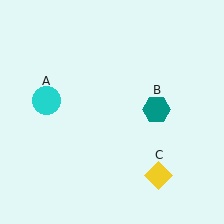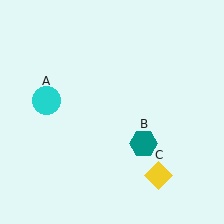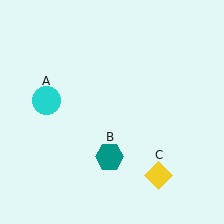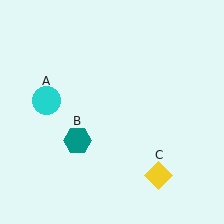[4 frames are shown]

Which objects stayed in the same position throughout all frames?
Cyan circle (object A) and yellow diamond (object C) remained stationary.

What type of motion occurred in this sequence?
The teal hexagon (object B) rotated clockwise around the center of the scene.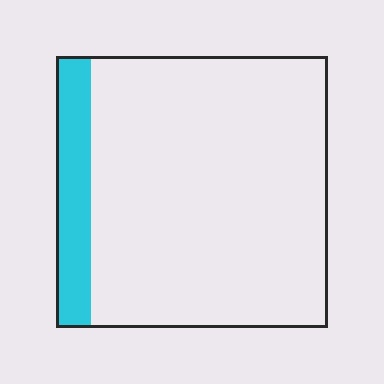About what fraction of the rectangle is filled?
About one eighth (1/8).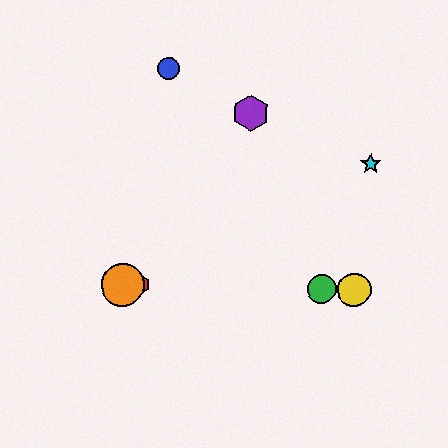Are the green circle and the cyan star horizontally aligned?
No, the green circle is at y≈289 and the cyan star is at y≈164.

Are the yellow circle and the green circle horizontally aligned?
Yes, both are at y≈290.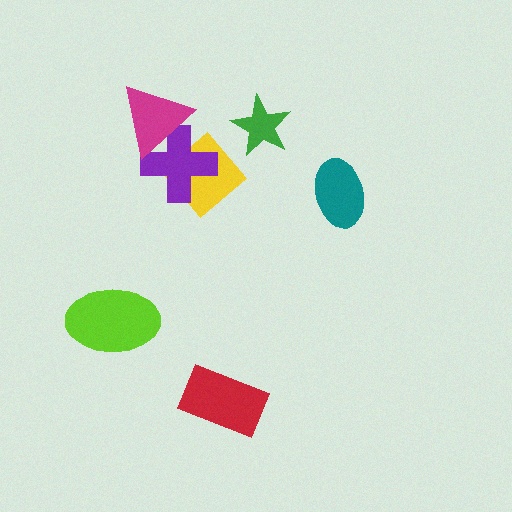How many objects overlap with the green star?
0 objects overlap with the green star.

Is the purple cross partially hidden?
Yes, it is partially covered by another shape.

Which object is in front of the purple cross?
The magenta triangle is in front of the purple cross.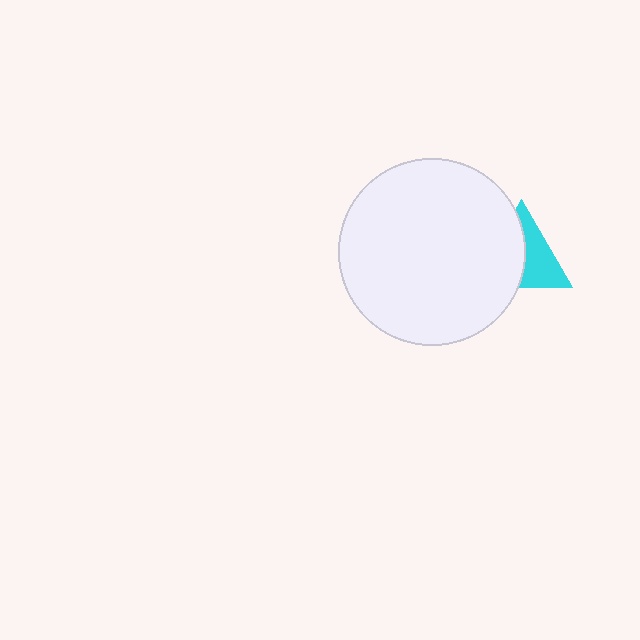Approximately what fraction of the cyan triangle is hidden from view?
Roughly 52% of the cyan triangle is hidden behind the white circle.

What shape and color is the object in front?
The object in front is a white circle.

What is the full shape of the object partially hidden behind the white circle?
The partially hidden object is a cyan triangle.